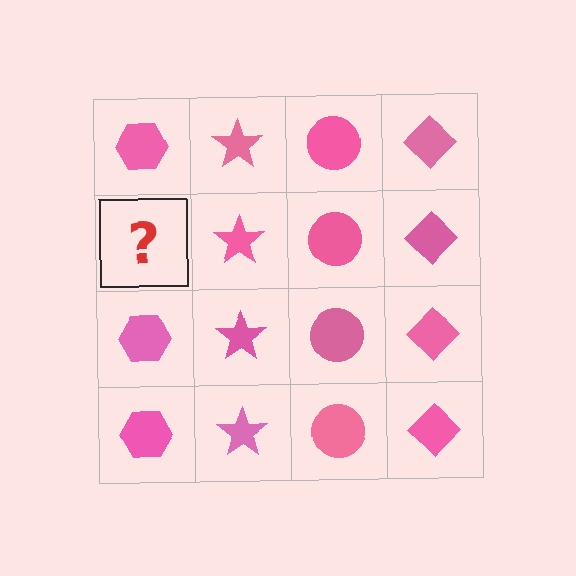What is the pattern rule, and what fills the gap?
The rule is that each column has a consistent shape. The gap should be filled with a pink hexagon.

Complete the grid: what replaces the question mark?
The question mark should be replaced with a pink hexagon.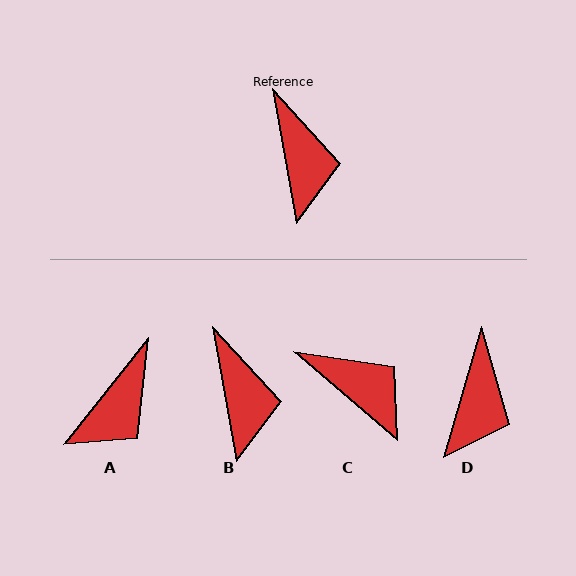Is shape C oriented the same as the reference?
No, it is off by about 39 degrees.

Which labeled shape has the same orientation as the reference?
B.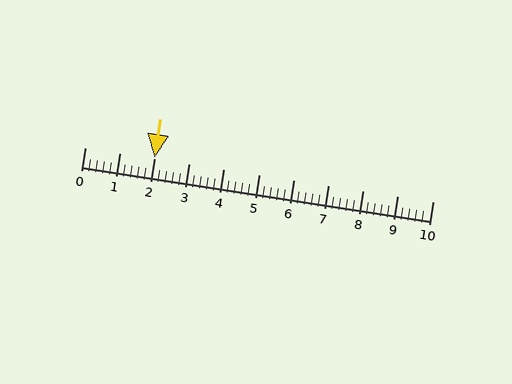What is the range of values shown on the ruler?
The ruler shows values from 0 to 10.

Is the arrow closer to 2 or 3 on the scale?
The arrow is closer to 2.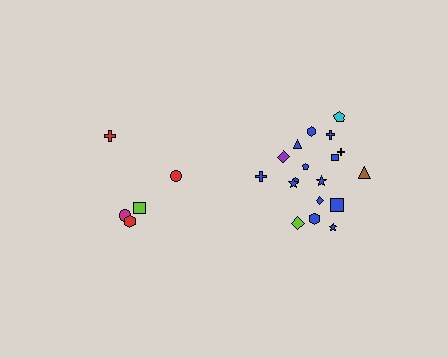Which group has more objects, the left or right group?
The right group.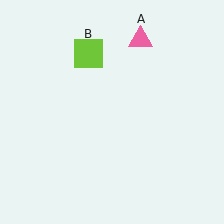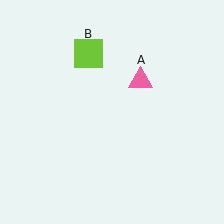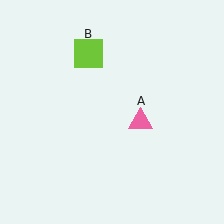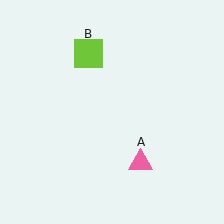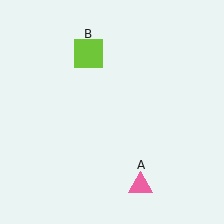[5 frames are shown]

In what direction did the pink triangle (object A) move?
The pink triangle (object A) moved down.